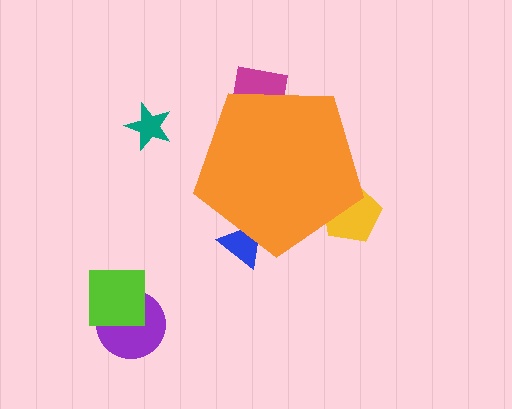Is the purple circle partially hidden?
No, the purple circle is fully visible.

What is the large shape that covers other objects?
An orange pentagon.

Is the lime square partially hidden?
No, the lime square is fully visible.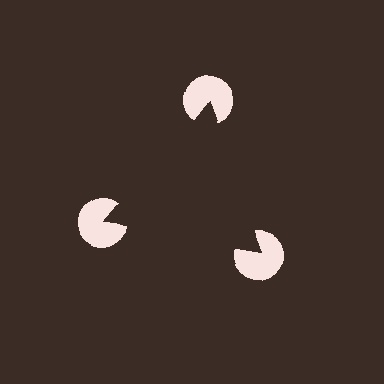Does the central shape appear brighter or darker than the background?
It typically appears slightly darker than the background, even though no actual brightness change is drawn.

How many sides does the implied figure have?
3 sides.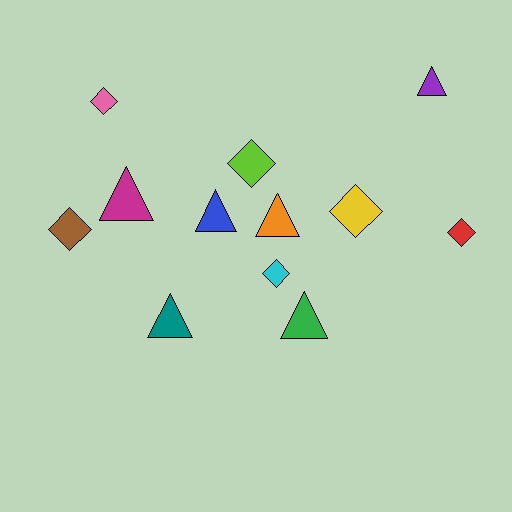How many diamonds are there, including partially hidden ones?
There are 6 diamonds.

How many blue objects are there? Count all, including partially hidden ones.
There is 1 blue object.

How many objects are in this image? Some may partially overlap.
There are 12 objects.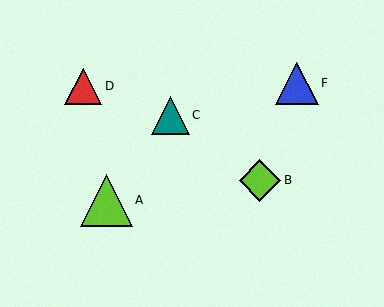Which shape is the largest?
The lime triangle (labeled A) is the largest.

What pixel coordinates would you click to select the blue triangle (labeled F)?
Click at (297, 83) to select the blue triangle F.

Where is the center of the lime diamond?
The center of the lime diamond is at (260, 180).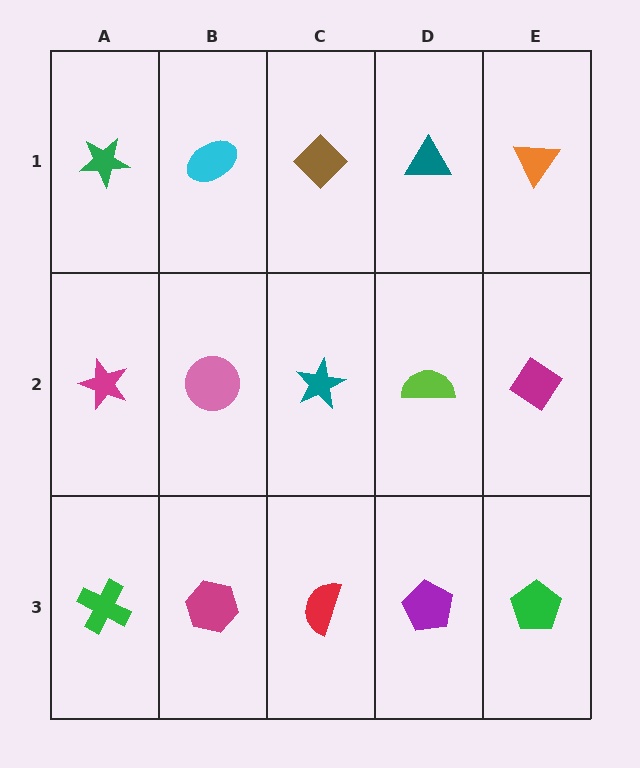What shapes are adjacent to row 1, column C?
A teal star (row 2, column C), a cyan ellipse (row 1, column B), a teal triangle (row 1, column D).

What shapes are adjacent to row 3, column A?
A magenta star (row 2, column A), a magenta hexagon (row 3, column B).